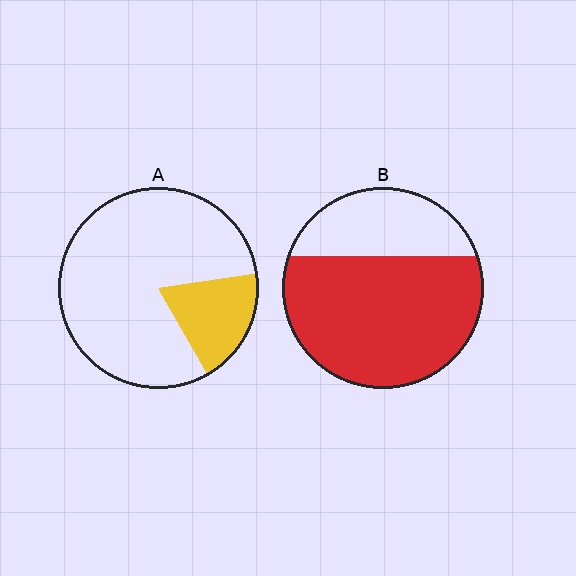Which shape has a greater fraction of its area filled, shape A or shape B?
Shape B.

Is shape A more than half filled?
No.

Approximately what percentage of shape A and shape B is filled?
A is approximately 20% and B is approximately 70%.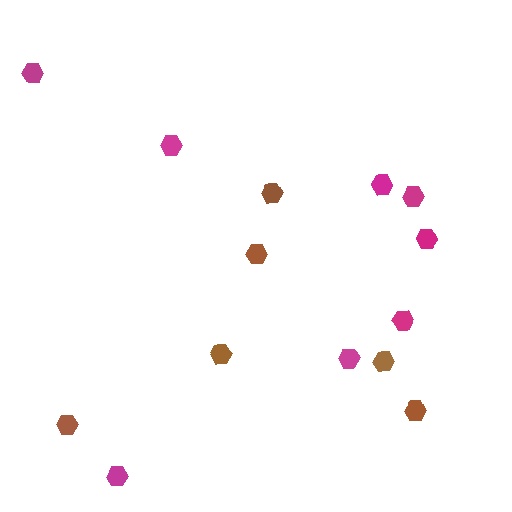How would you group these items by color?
There are 2 groups: one group of brown hexagons (6) and one group of magenta hexagons (8).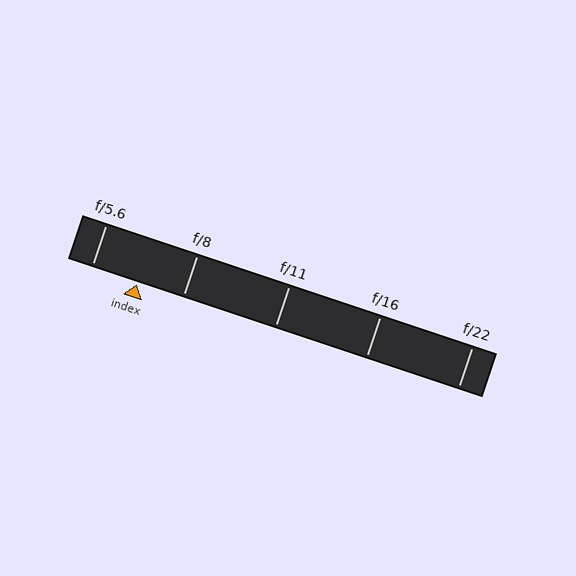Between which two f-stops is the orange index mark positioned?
The index mark is between f/5.6 and f/8.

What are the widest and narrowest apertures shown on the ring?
The widest aperture shown is f/5.6 and the narrowest is f/22.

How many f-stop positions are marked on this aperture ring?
There are 5 f-stop positions marked.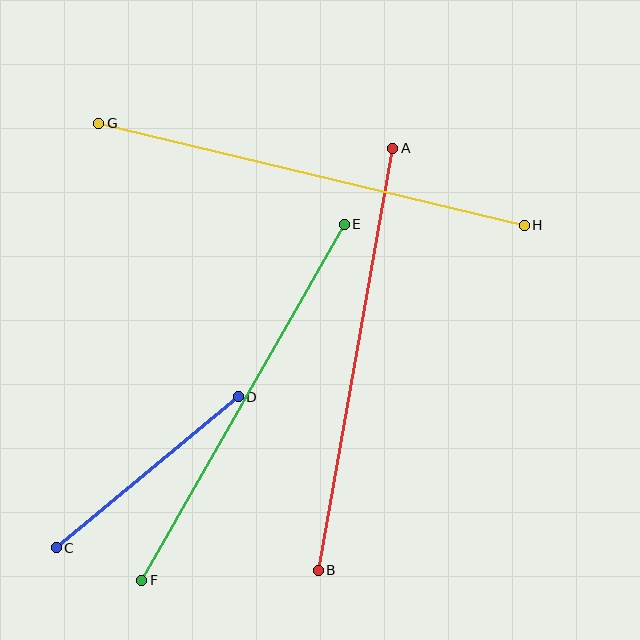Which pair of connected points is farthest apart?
Points G and H are farthest apart.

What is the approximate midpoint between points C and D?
The midpoint is at approximately (147, 472) pixels.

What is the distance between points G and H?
The distance is approximately 438 pixels.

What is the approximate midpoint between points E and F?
The midpoint is at approximately (243, 402) pixels.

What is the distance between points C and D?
The distance is approximately 236 pixels.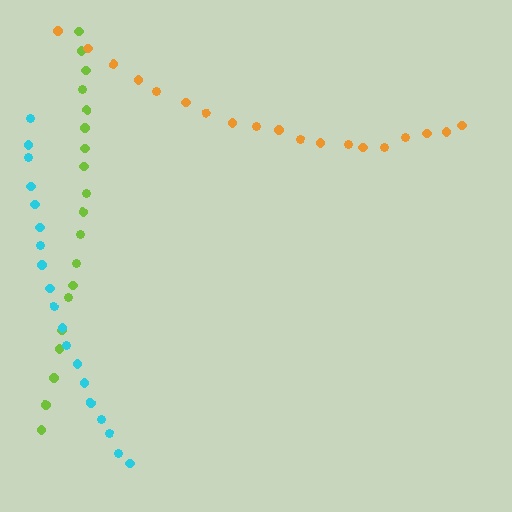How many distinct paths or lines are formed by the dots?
There are 3 distinct paths.